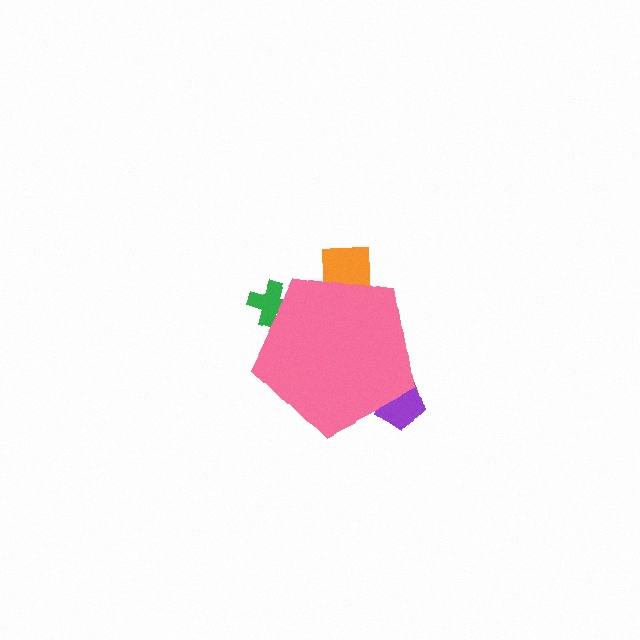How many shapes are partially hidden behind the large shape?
3 shapes are partially hidden.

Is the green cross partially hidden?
Yes, the green cross is partially hidden behind the pink pentagon.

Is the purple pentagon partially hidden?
Yes, the purple pentagon is partially hidden behind the pink pentagon.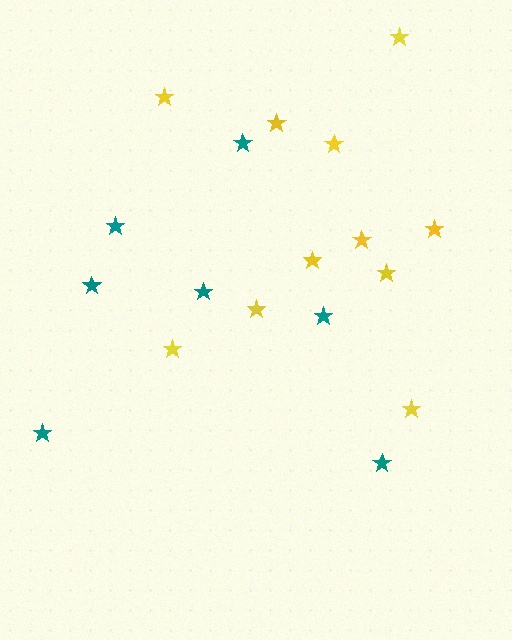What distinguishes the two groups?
There are 2 groups: one group of yellow stars (11) and one group of teal stars (7).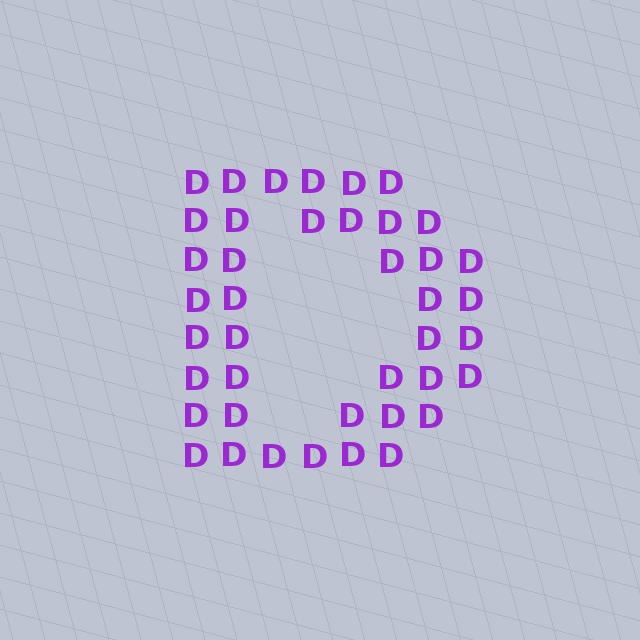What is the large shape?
The large shape is the letter D.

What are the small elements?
The small elements are letter D's.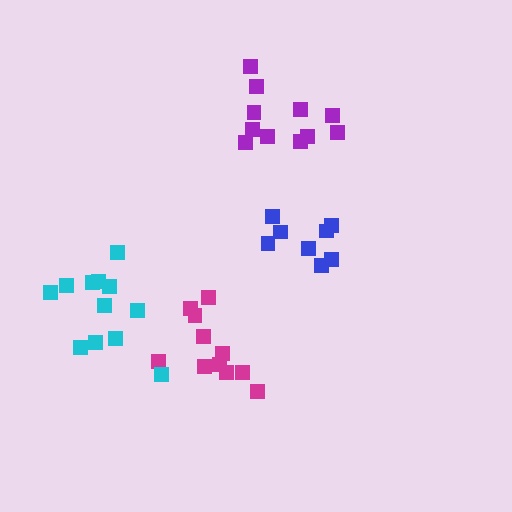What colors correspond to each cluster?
The clusters are colored: blue, magenta, cyan, purple.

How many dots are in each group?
Group 1: 8 dots, Group 2: 11 dots, Group 3: 12 dots, Group 4: 11 dots (42 total).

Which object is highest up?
The purple cluster is topmost.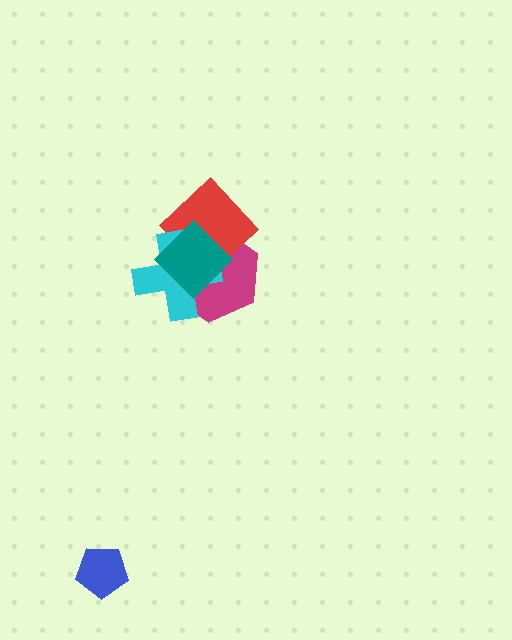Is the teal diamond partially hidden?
No, no other shape covers it.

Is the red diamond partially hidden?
Yes, it is partially covered by another shape.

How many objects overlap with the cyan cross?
3 objects overlap with the cyan cross.